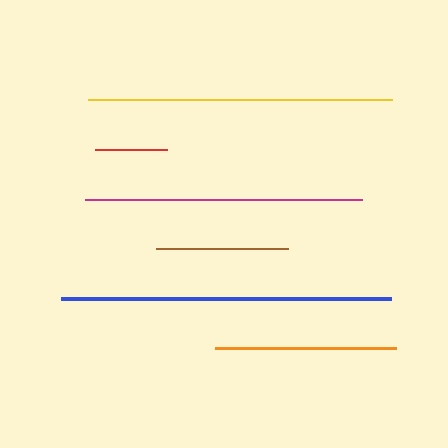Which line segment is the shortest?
The red line is the shortest at approximately 72 pixels.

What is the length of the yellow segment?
The yellow segment is approximately 304 pixels long.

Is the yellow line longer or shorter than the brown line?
The yellow line is longer than the brown line.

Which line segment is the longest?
The blue line is the longest at approximately 329 pixels.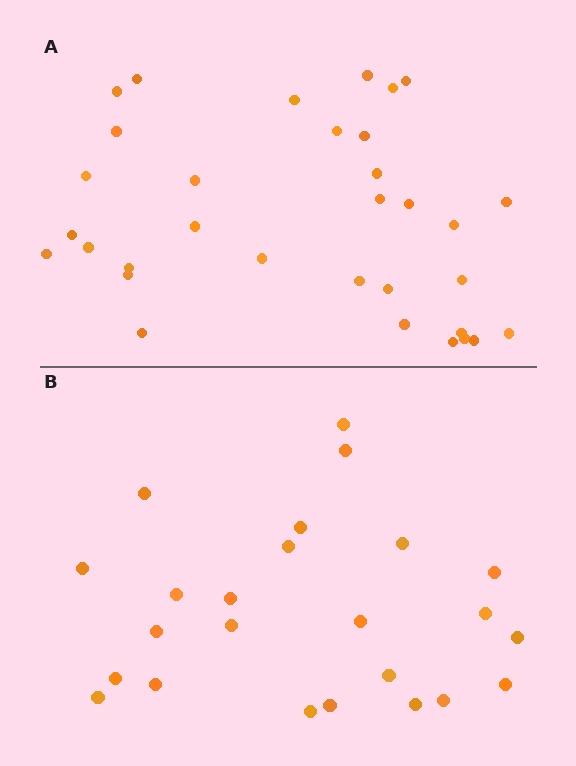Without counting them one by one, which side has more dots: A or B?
Region A (the top region) has more dots.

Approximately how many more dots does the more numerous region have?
Region A has roughly 8 or so more dots than region B.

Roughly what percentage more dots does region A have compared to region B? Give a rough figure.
About 40% more.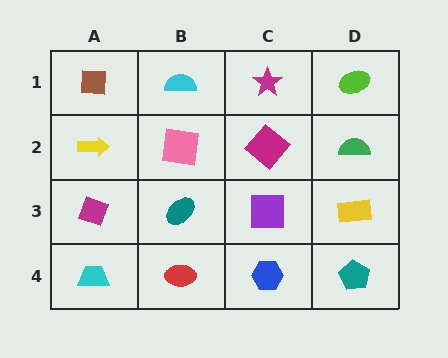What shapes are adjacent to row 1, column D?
A green semicircle (row 2, column D), a magenta star (row 1, column C).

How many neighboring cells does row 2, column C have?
4.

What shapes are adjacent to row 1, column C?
A magenta diamond (row 2, column C), a cyan semicircle (row 1, column B), a lime ellipse (row 1, column D).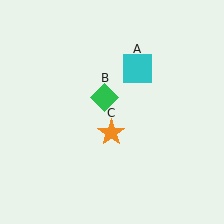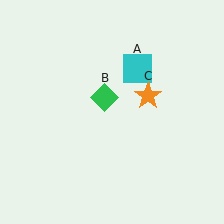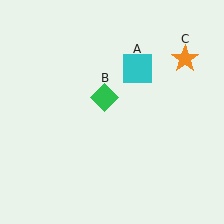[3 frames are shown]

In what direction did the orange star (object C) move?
The orange star (object C) moved up and to the right.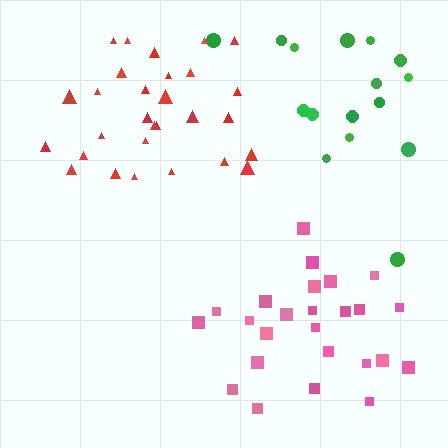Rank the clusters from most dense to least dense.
pink, red, green.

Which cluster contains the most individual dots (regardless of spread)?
Red (29).